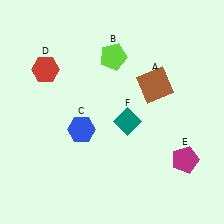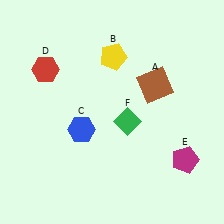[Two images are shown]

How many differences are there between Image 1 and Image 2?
There are 2 differences between the two images.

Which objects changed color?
B changed from lime to yellow. F changed from teal to green.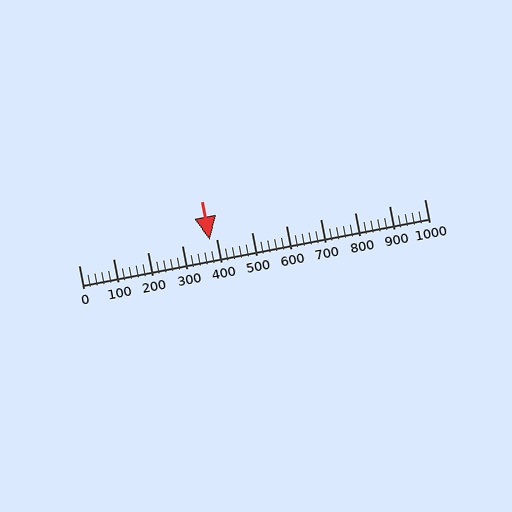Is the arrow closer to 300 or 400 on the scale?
The arrow is closer to 400.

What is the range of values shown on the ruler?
The ruler shows values from 0 to 1000.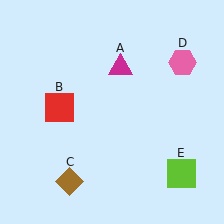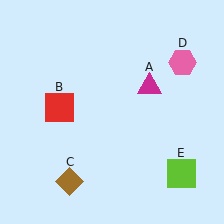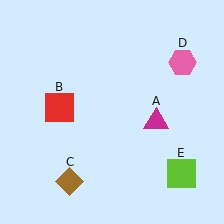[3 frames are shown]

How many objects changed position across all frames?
1 object changed position: magenta triangle (object A).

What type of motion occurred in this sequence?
The magenta triangle (object A) rotated clockwise around the center of the scene.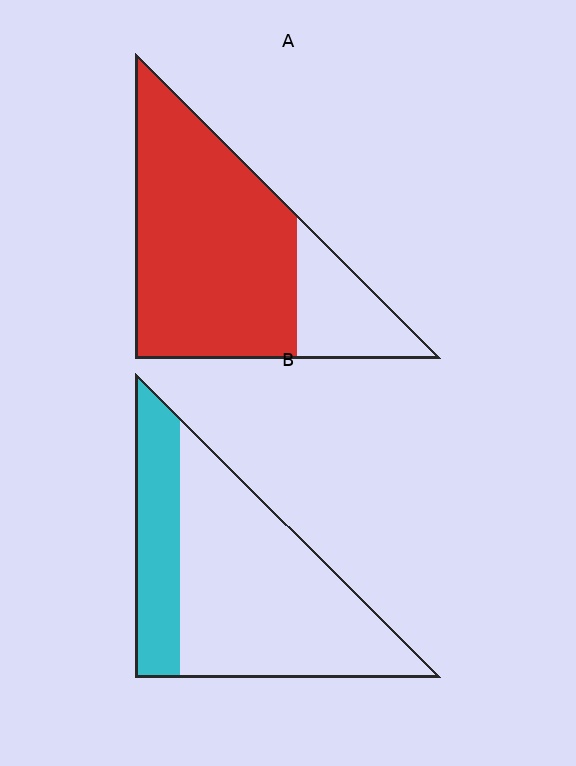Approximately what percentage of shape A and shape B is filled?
A is approximately 80% and B is approximately 25%.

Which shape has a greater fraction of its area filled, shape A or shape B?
Shape A.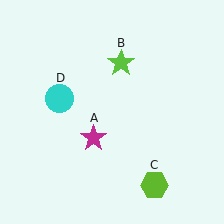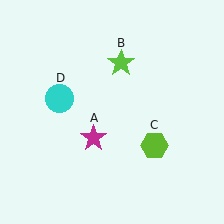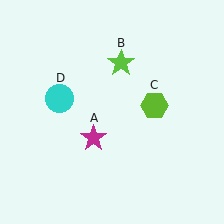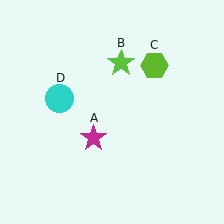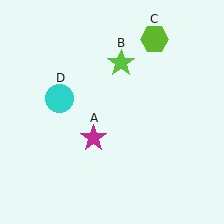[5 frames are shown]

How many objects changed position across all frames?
1 object changed position: lime hexagon (object C).